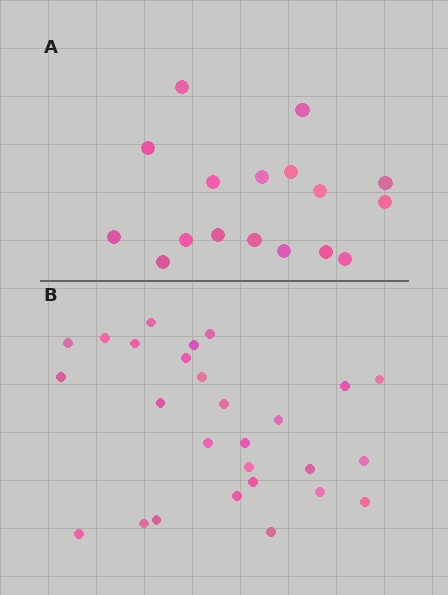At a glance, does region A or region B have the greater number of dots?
Region B (the bottom region) has more dots.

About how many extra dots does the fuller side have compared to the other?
Region B has roughly 10 or so more dots than region A.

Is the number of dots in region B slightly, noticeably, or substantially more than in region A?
Region B has substantially more. The ratio is roughly 1.6 to 1.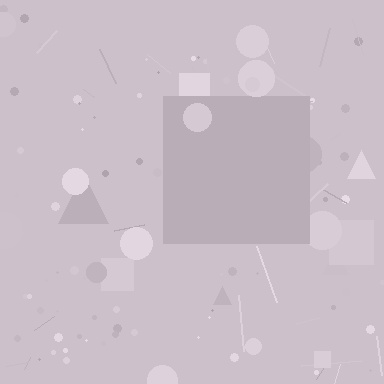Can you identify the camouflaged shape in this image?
The camouflaged shape is a square.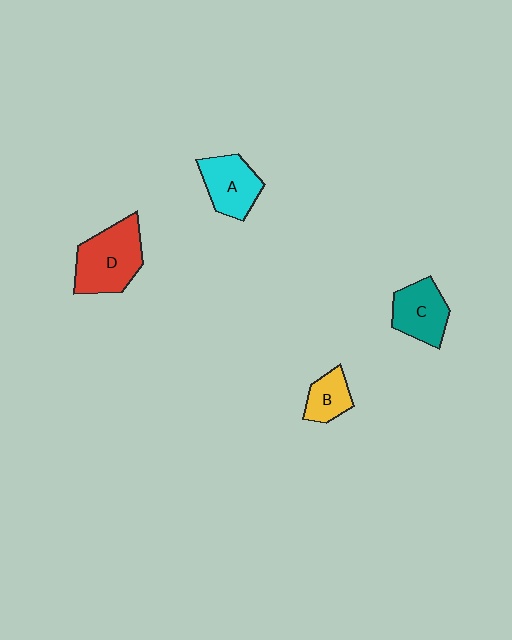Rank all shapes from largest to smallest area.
From largest to smallest: D (red), A (cyan), C (teal), B (yellow).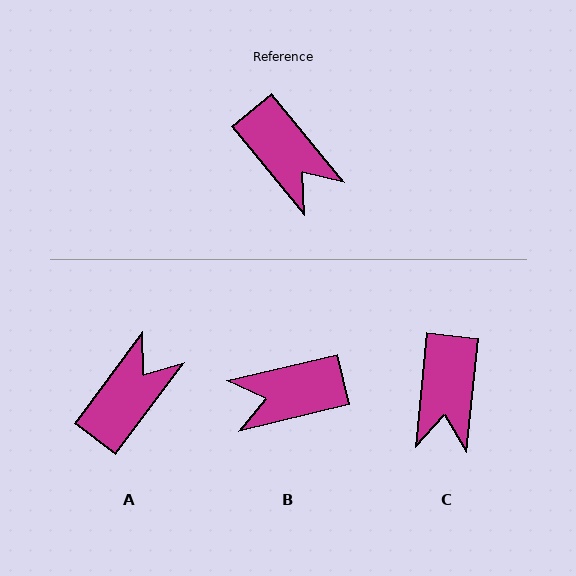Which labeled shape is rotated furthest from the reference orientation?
B, about 116 degrees away.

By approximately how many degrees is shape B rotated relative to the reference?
Approximately 116 degrees clockwise.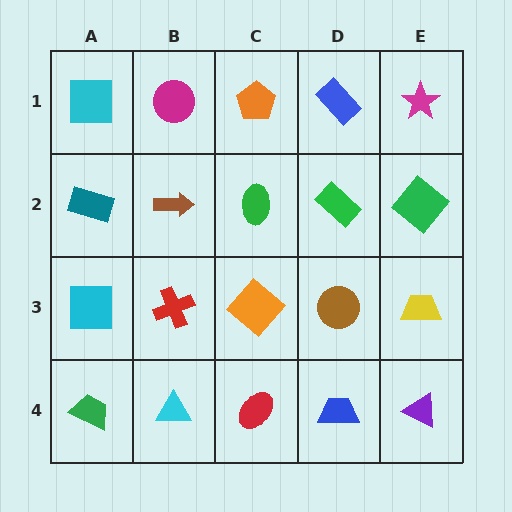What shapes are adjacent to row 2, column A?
A cyan square (row 1, column A), a cyan square (row 3, column A), a brown arrow (row 2, column B).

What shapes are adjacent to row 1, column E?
A green diamond (row 2, column E), a blue rectangle (row 1, column D).